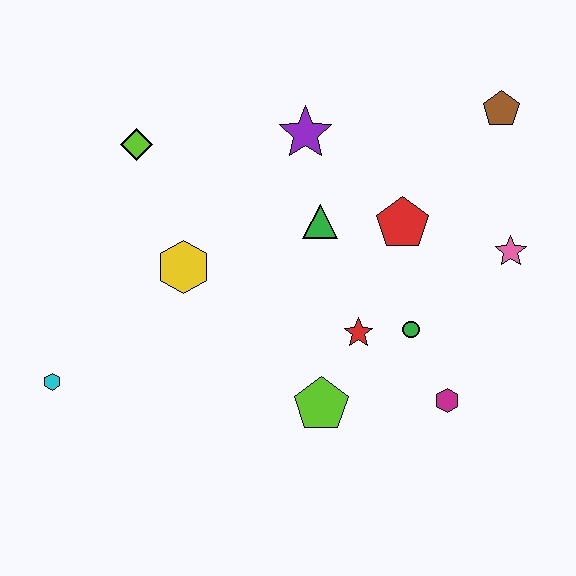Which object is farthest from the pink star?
The cyan hexagon is farthest from the pink star.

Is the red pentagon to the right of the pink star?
No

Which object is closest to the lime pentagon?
The red star is closest to the lime pentagon.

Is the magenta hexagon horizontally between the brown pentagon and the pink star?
No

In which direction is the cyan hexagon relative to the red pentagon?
The cyan hexagon is to the left of the red pentagon.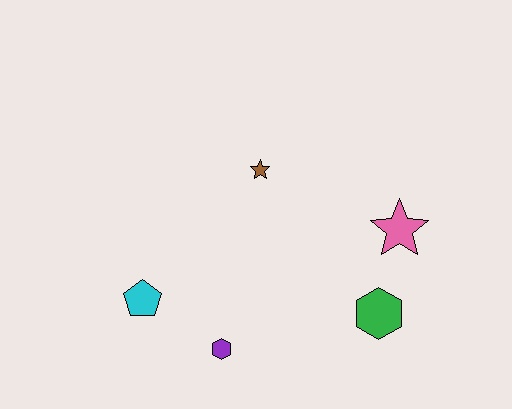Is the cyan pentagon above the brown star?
No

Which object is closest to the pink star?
The green hexagon is closest to the pink star.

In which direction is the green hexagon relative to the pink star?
The green hexagon is below the pink star.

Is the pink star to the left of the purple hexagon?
No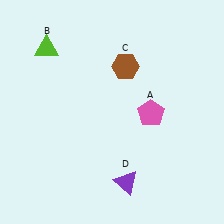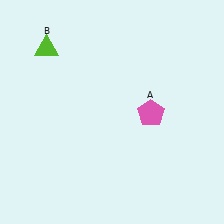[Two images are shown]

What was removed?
The purple triangle (D), the brown hexagon (C) were removed in Image 2.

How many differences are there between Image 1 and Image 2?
There are 2 differences between the two images.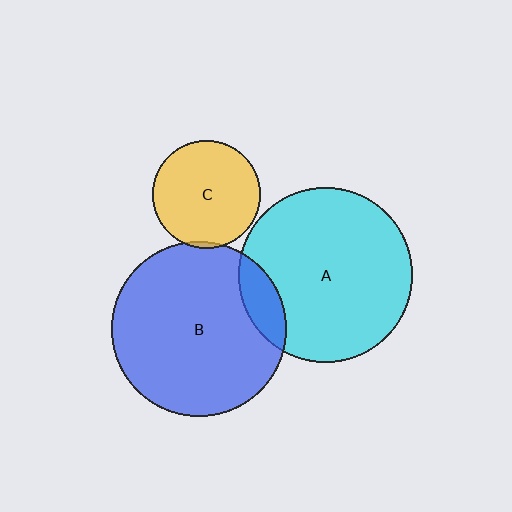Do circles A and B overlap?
Yes.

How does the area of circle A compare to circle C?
Approximately 2.6 times.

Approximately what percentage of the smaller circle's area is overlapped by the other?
Approximately 10%.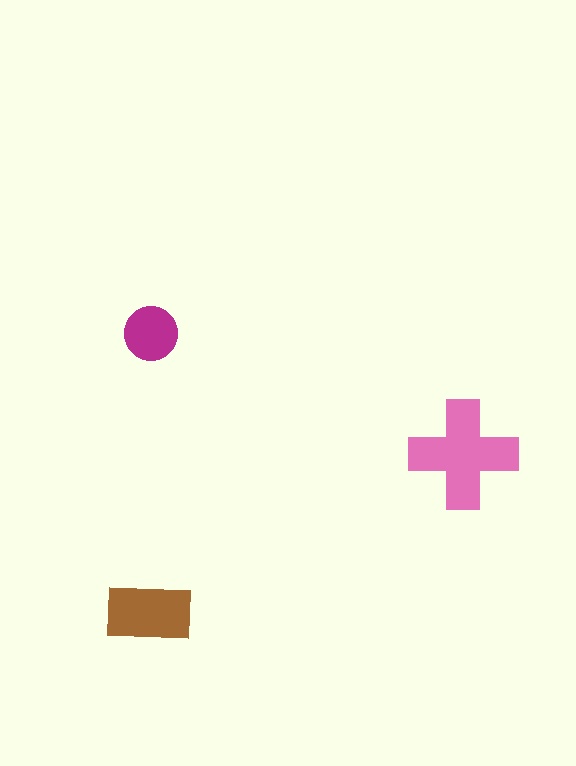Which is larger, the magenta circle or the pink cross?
The pink cross.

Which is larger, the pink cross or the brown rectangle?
The pink cross.